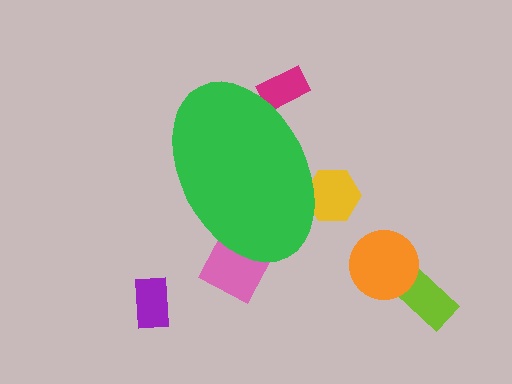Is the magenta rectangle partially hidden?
Yes, the magenta rectangle is partially hidden behind the green ellipse.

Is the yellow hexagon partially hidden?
Yes, the yellow hexagon is partially hidden behind the green ellipse.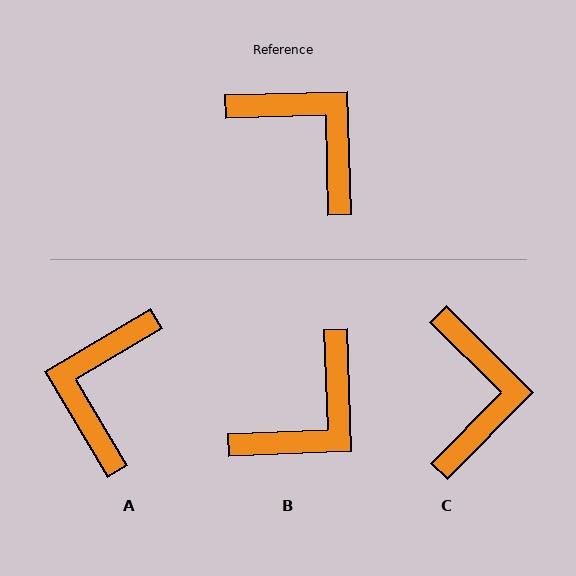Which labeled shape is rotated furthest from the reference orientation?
A, about 119 degrees away.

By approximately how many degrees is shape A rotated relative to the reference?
Approximately 119 degrees counter-clockwise.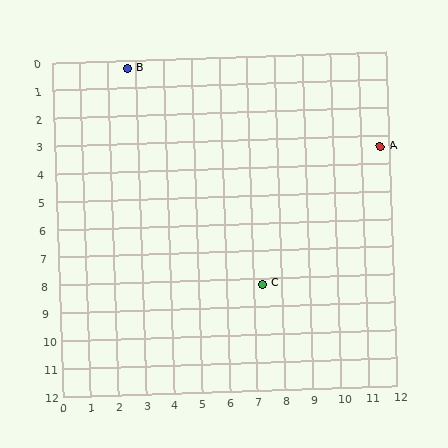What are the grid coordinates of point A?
Point A is at approximately (11.7, 3.4).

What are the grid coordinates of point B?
Point B is at approximately (2.7, 0.3).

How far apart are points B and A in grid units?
Points B and A are about 9.5 grid units apart.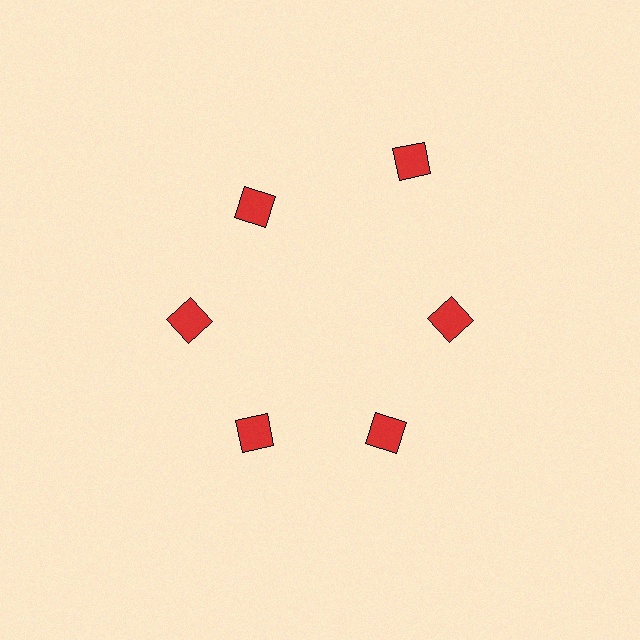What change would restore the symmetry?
The symmetry would be restored by moving it inward, back onto the ring so that all 6 diamonds sit at equal angles and equal distance from the center.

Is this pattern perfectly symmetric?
No. The 6 red diamonds are arranged in a ring, but one element near the 1 o'clock position is pushed outward from the center, breaking the 6-fold rotational symmetry.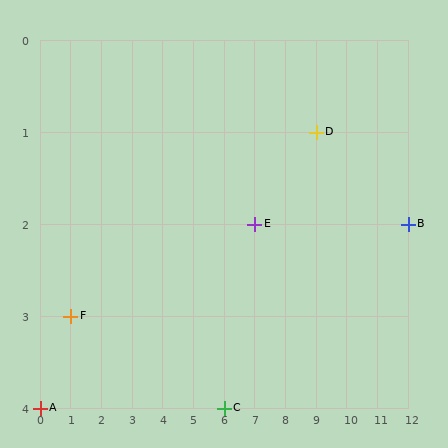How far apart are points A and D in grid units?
Points A and D are 9 columns and 3 rows apart (about 9.5 grid units diagonally).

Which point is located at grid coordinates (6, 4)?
Point C is at (6, 4).